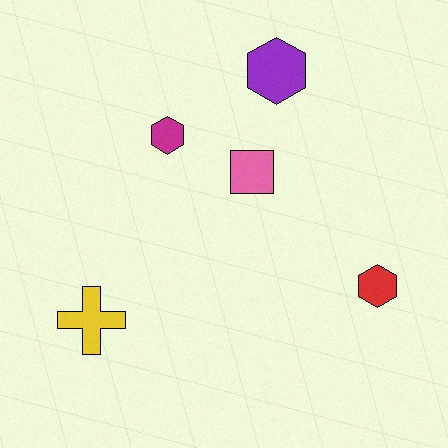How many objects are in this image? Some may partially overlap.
There are 5 objects.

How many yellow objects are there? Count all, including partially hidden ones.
There is 1 yellow object.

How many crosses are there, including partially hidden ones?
There is 1 cross.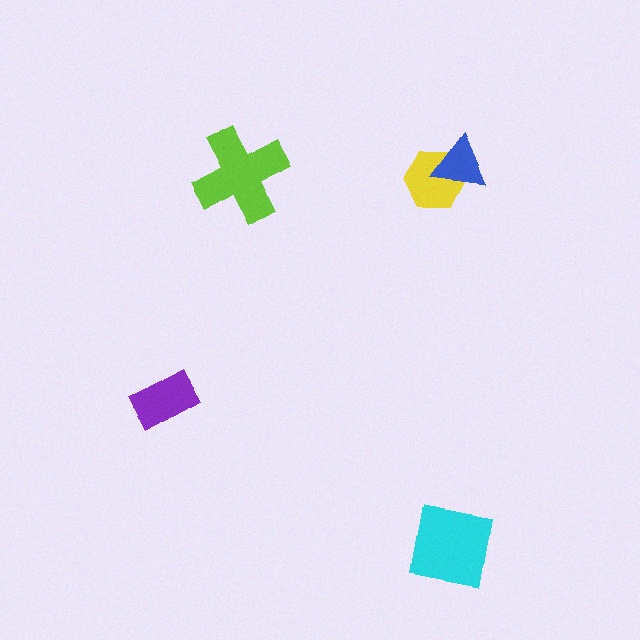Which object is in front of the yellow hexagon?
The blue triangle is in front of the yellow hexagon.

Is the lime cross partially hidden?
No, no other shape covers it.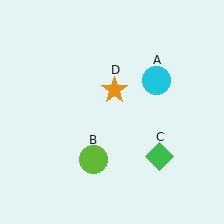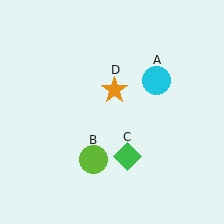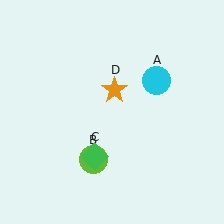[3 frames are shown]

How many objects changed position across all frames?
1 object changed position: green diamond (object C).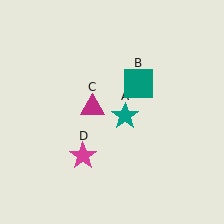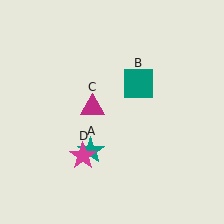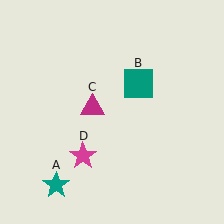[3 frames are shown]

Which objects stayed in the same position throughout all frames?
Teal square (object B) and magenta triangle (object C) and magenta star (object D) remained stationary.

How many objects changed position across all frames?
1 object changed position: teal star (object A).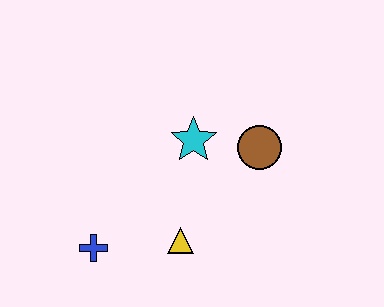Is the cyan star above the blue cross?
Yes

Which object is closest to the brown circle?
The cyan star is closest to the brown circle.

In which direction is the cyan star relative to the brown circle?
The cyan star is to the left of the brown circle.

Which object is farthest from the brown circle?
The blue cross is farthest from the brown circle.